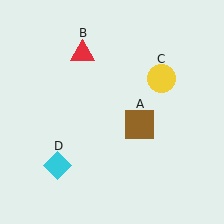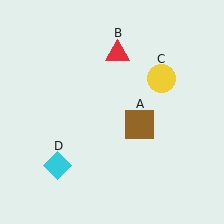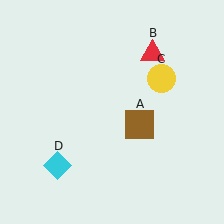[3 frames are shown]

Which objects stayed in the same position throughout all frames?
Brown square (object A) and yellow circle (object C) and cyan diamond (object D) remained stationary.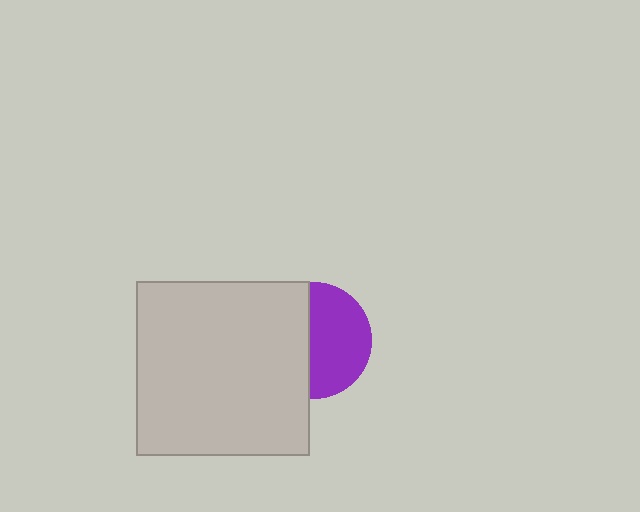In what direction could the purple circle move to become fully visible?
The purple circle could move right. That would shift it out from behind the light gray square entirely.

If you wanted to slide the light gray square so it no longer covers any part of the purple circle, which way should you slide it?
Slide it left — that is the most direct way to separate the two shapes.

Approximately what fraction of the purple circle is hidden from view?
Roughly 46% of the purple circle is hidden behind the light gray square.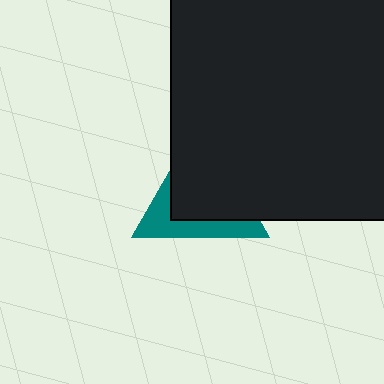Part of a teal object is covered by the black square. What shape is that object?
It is a triangle.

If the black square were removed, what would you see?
You would see the complete teal triangle.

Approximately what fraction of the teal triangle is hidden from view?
Roughly 66% of the teal triangle is hidden behind the black square.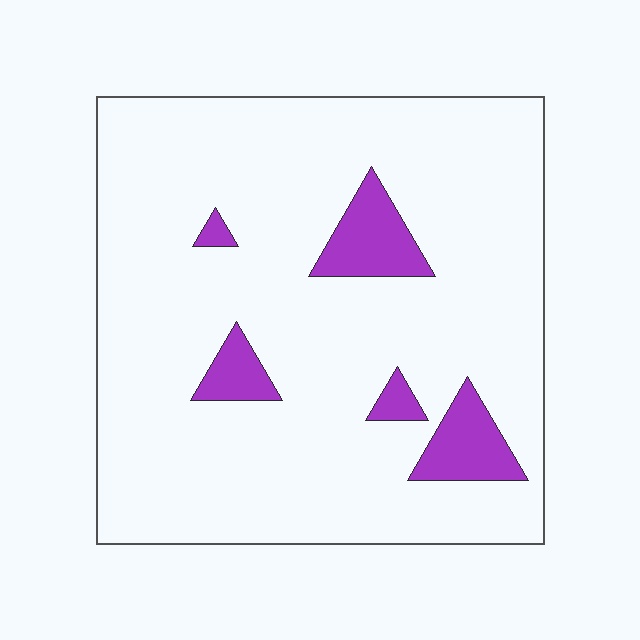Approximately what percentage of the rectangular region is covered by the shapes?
Approximately 10%.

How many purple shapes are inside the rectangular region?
5.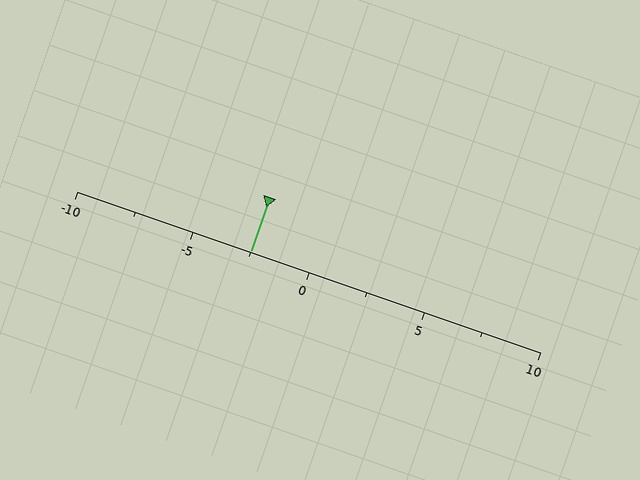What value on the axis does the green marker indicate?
The marker indicates approximately -2.5.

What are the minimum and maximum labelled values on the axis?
The axis runs from -10 to 10.